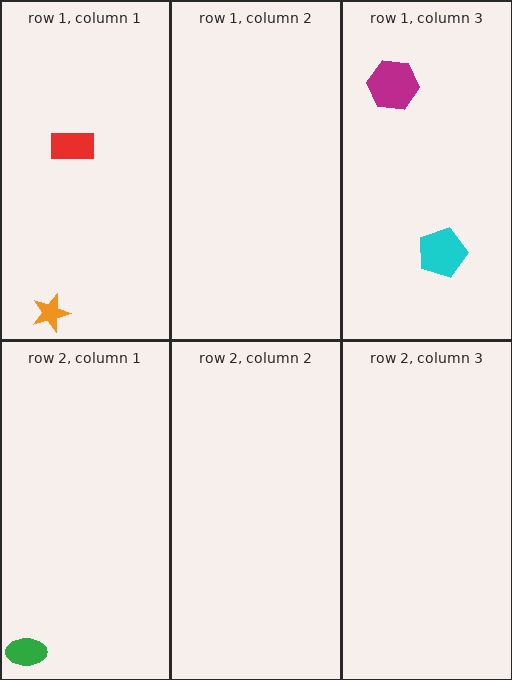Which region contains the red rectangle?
The row 1, column 1 region.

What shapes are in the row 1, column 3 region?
The cyan pentagon, the magenta hexagon.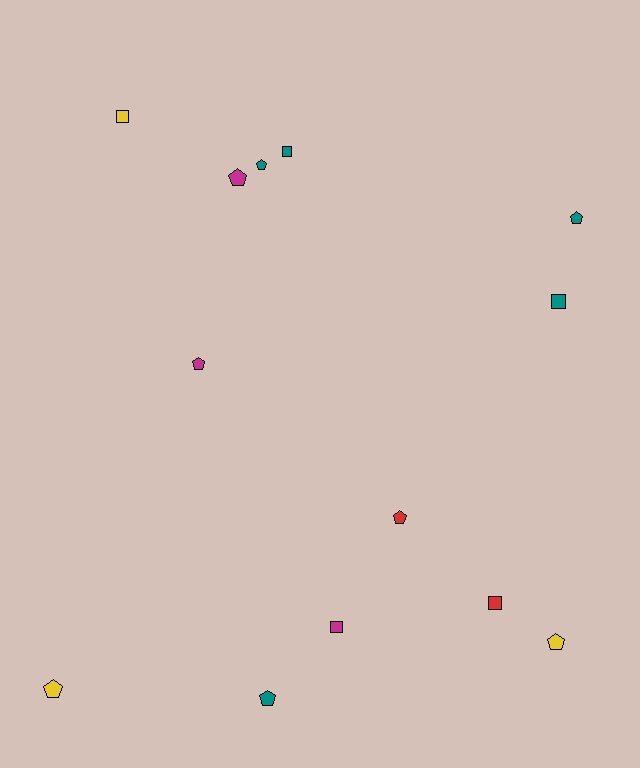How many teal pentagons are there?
There are 3 teal pentagons.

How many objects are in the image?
There are 13 objects.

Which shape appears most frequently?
Pentagon, with 8 objects.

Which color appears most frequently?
Teal, with 5 objects.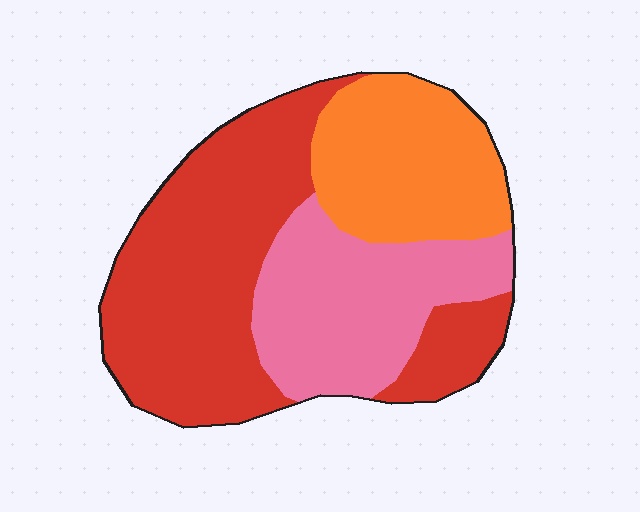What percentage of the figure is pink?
Pink covers 28% of the figure.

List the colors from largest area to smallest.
From largest to smallest: red, pink, orange.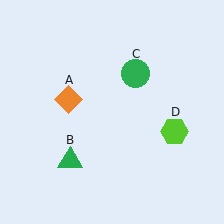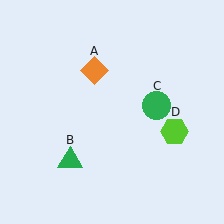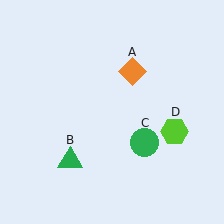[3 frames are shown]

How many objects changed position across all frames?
2 objects changed position: orange diamond (object A), green circle (object C).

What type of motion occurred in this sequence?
The orange diamond (object A), green circle (object C) rotated clockwise around the center of the scene.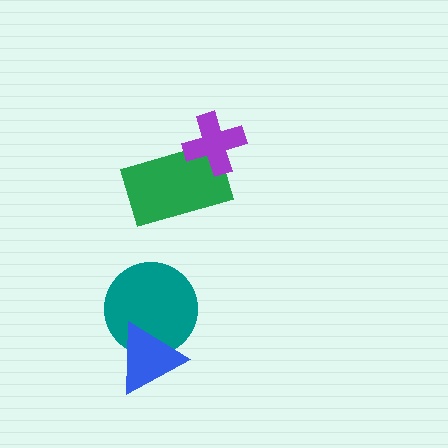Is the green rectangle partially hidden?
Yes, it is partially covered by another shape.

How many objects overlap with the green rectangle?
1 object overlaps with the green rectangle.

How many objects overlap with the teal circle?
1 object overlaps with the teal circle.